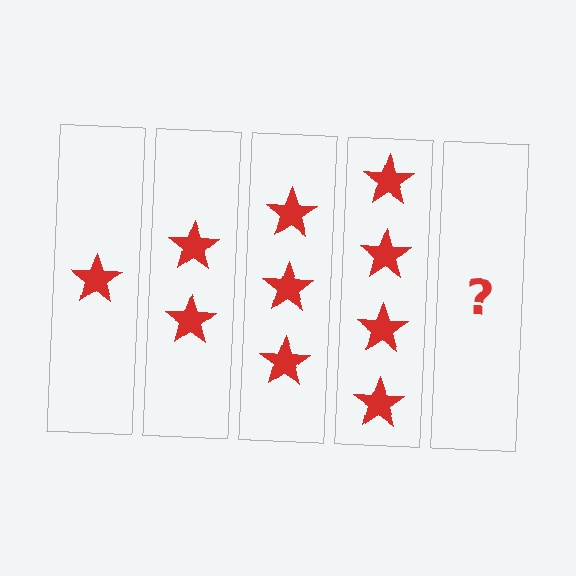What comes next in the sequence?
The next element should be 5 stars.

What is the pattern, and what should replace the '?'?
The pattern is that each step adds one more star. The '?' should be 5 stars.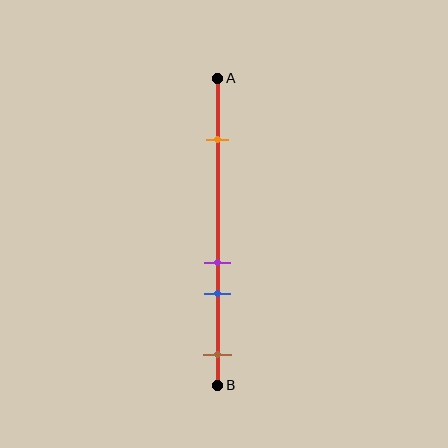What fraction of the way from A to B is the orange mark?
The orange mark is approximately 20% (0.2) of the way from A to B.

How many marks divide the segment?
There are 4 marks dividing the segment.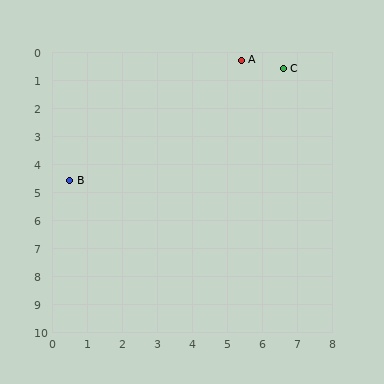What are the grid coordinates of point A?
Point A is at approximately (5.4, 0.3).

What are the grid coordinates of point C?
Point C is at approximately (6.6, 0.6).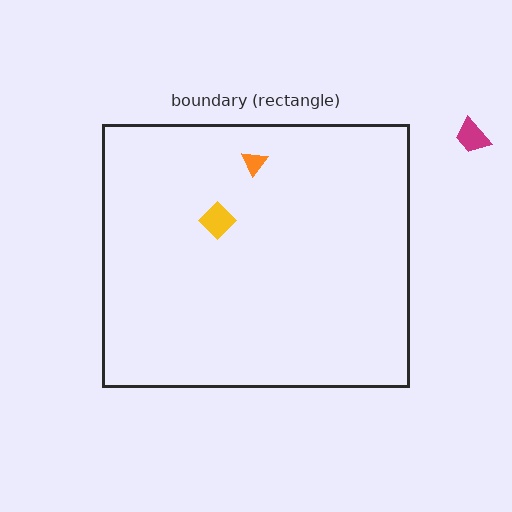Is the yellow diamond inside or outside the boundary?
Inside.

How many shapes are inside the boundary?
2 inside, 1 outside.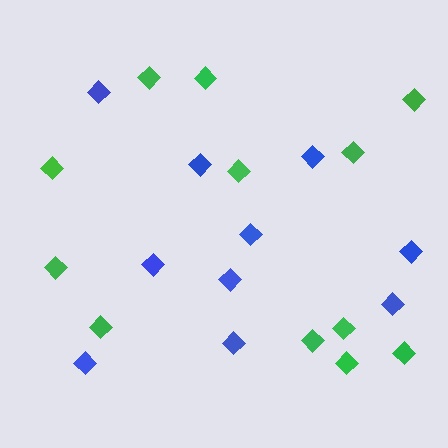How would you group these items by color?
There are 2 groups: one group of blue diamonds (10) and one group of green diamonds (12).